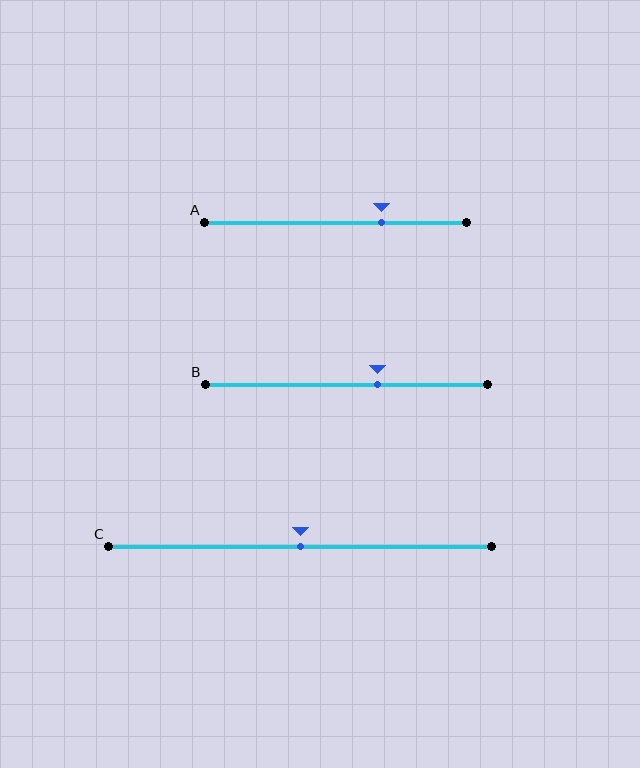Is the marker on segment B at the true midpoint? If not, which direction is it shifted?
No, the marker on segment B is shifted to the right by about 11% of the segment length.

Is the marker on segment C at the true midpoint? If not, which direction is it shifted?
Yes, the marker on segment C is at the true midpoint.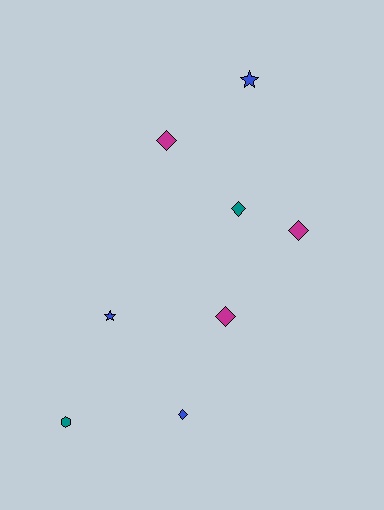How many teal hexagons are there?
There is 1 teal hexagon.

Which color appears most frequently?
Blue, with 3 objects.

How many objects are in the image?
There are 8 objects.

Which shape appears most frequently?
Diamond, with 5 objects.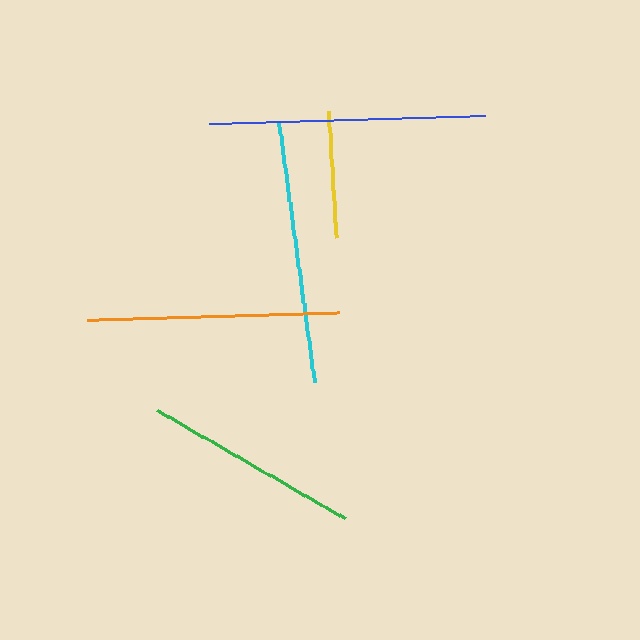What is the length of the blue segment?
The blue segment is approximately 276 pixels long.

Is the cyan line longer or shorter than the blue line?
The blue line is longer than the cyan line.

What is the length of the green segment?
The green segment is approximately 217 pixels long.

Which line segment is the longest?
The blue line is the longest at approximately 276 pixels.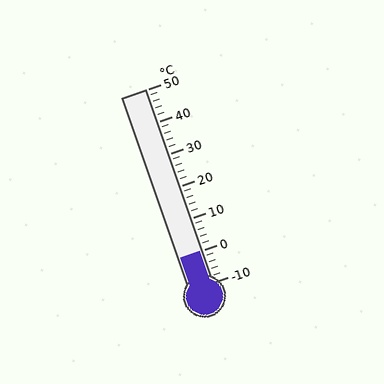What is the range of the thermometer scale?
The thermometer scale ranges from -10°C to 50°C.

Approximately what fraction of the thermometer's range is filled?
The thermometer is filled to approximately 15% of its range.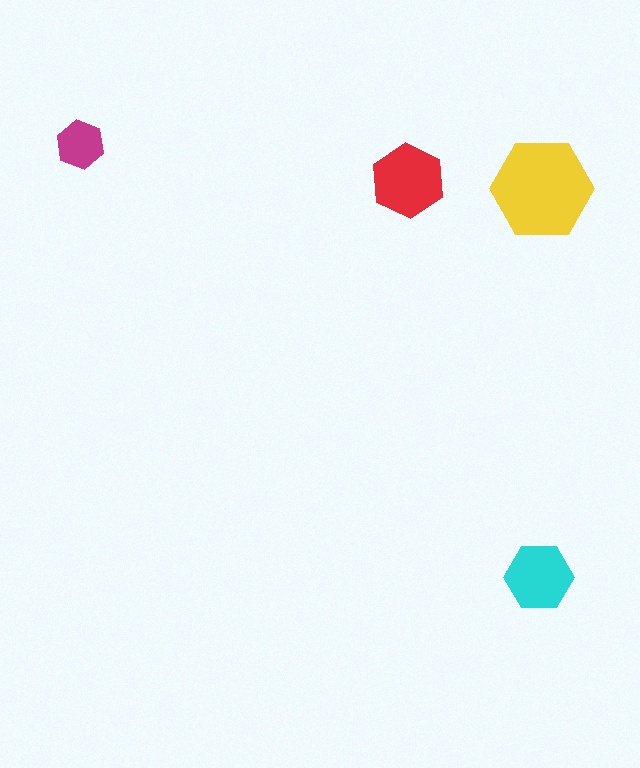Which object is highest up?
The magenta hexagon is topmost.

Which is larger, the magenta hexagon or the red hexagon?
The red one.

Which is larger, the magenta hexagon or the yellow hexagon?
The yellow one.